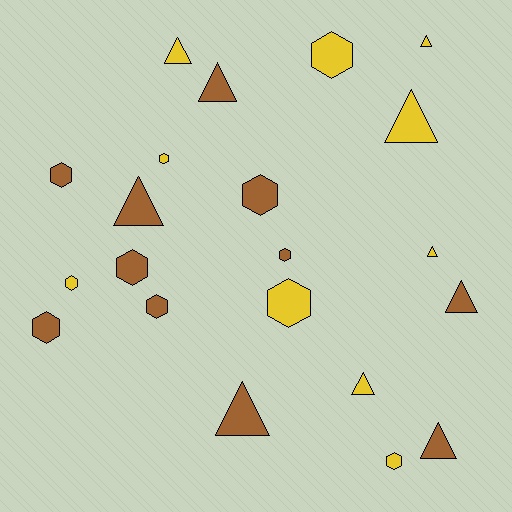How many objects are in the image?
There are 21 objects.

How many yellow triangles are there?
There are 5 yellow triangles.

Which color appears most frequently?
Brown, with 11 objects.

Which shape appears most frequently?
Hexagon, with 11 objects.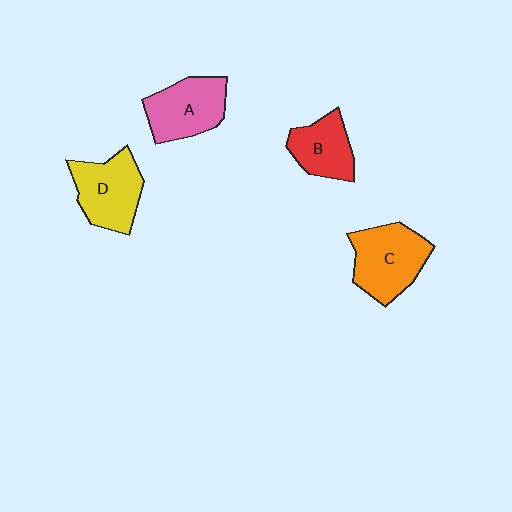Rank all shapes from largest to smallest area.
From largest to smallest: C (orange), D (yellow), A (pink), B (red).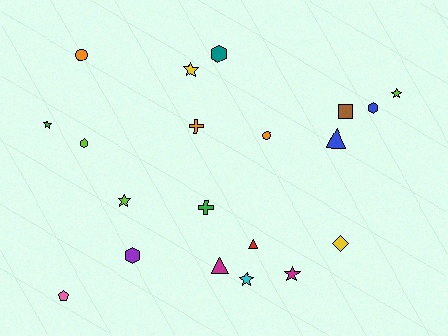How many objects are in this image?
There are 20 objects.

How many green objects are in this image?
There are 2 green objects.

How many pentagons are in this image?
There is 1 pentagon.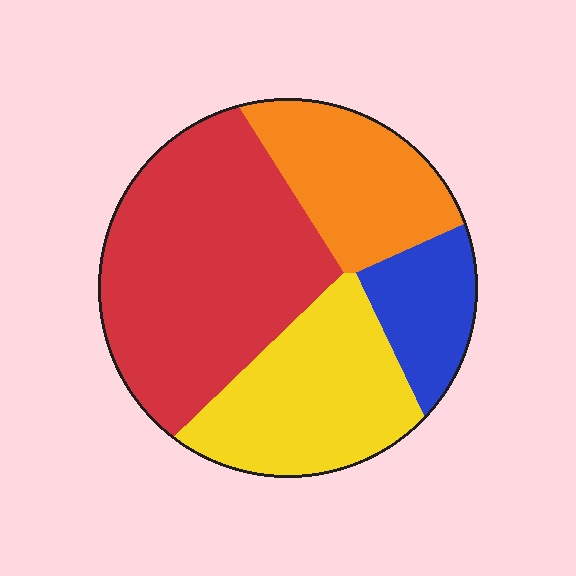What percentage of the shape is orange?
Orange covers about 20% of the shape.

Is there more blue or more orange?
Orange.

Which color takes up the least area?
Blue, at roughly 10%.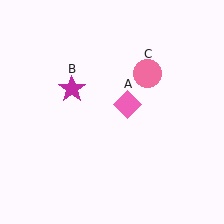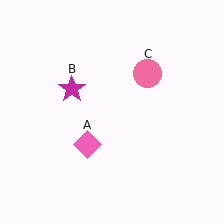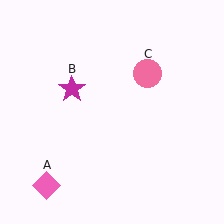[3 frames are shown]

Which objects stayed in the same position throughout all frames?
Magenta star (object B) and pink circle (object C) remained stationary.